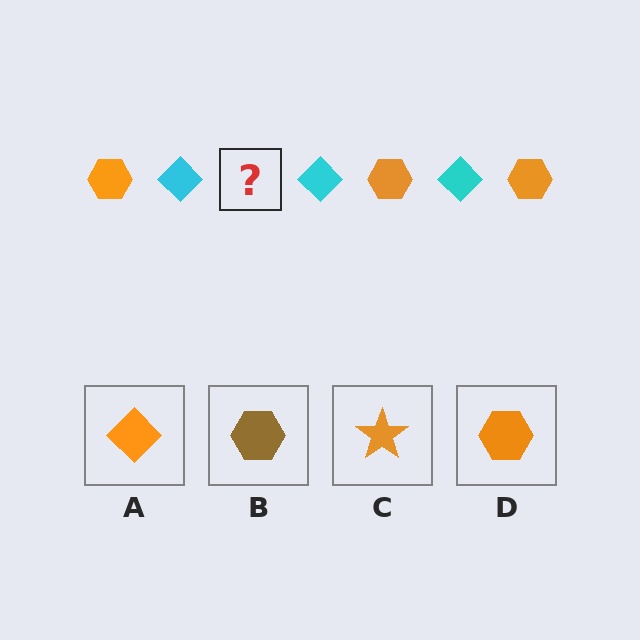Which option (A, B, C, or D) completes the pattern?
D.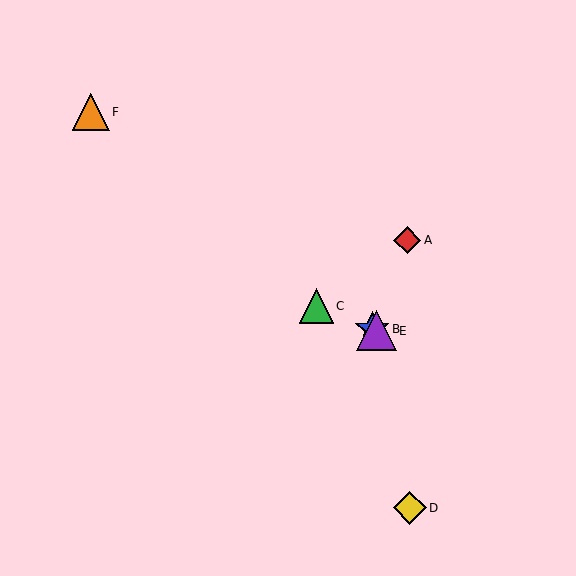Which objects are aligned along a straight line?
Objects B, C, E are aligned along a straight line.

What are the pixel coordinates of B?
Object B is at (372, 329).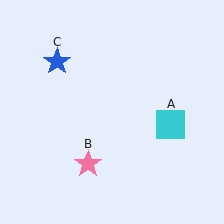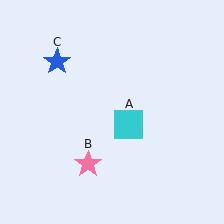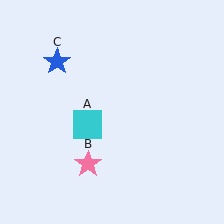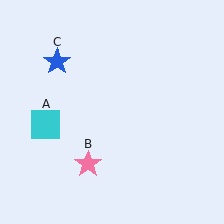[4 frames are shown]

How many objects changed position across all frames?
1 object changed position: cyan square (object A).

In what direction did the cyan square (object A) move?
The cyan square (object A) moved left.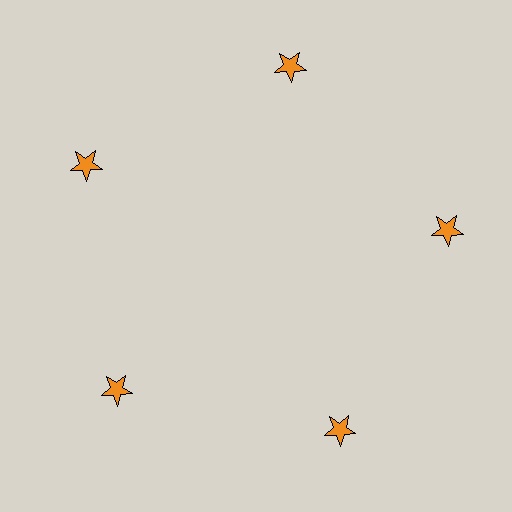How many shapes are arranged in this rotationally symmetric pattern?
There are 5 shapes, arranged in 5 groups of 1.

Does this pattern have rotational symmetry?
Yes, this pattern has 5-fold rotational symmetry. It looks the same after rotating 72 degrees around the center.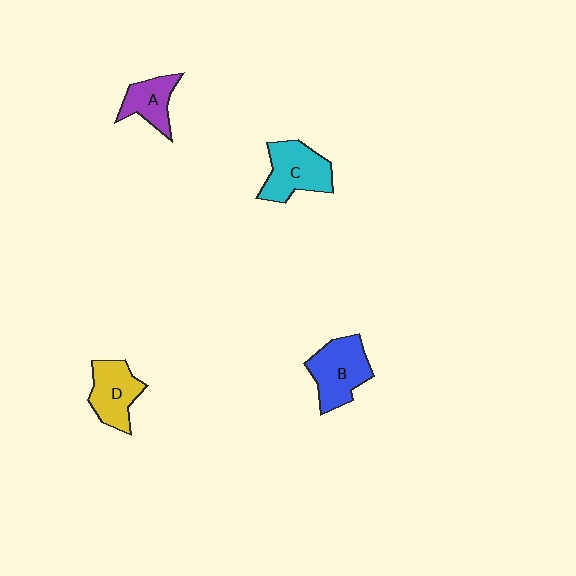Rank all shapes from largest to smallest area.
From largest to smallest: B (blue), C (cyan), D (yellow), A (purple).